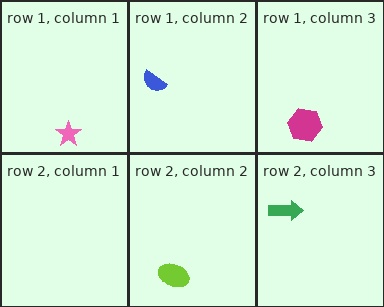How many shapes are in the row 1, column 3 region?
1.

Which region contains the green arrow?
The row 2, column 3 region.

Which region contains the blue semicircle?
The row 1, column 2 region.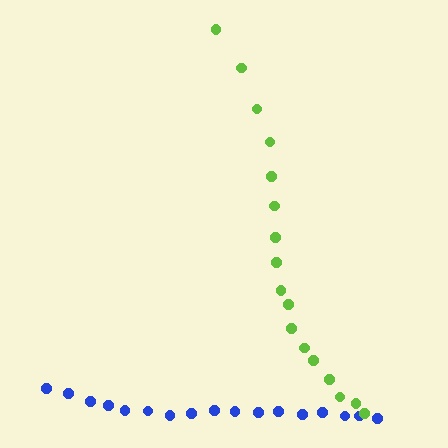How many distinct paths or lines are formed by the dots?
There are 2 distinct paths.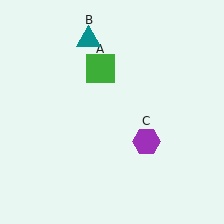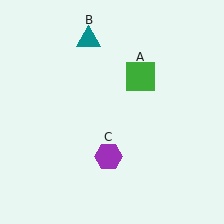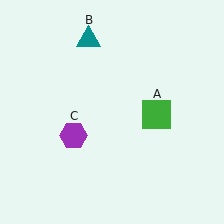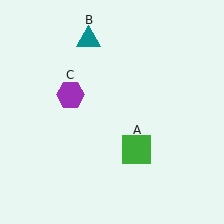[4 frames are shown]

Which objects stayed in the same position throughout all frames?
Teal triangle (object B) remained stationary.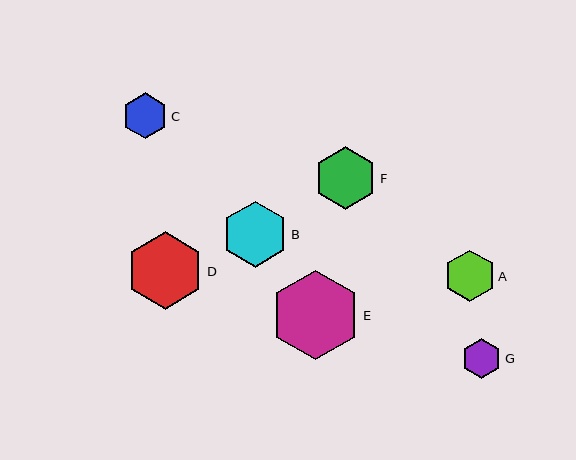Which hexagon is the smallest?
Hexagon G is the smallest with a size of approximately 40 pixels.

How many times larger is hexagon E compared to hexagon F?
Hexagon E is approximately 1.4 times the size of hexagon F.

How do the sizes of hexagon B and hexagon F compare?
Hexagon B and hexagon F are approximately the same size.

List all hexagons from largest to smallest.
From largest to smallest: E, D, B, F, A, C, G.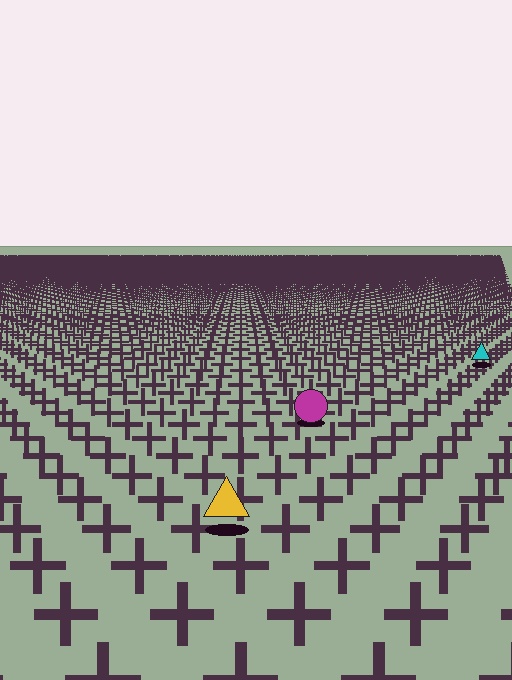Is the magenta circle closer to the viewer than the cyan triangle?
Yes. The magenta circle is closer — you can tell from the texture gradient: the ground texture is coarser near it.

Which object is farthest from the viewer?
The cyan triangle is farthest from the viewer. It appears smaller and the ground texture around it is denser.